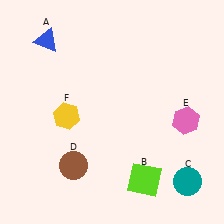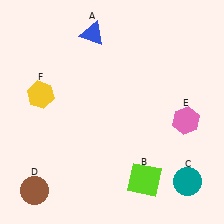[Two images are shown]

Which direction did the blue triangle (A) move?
The blue triangle (A) moved right.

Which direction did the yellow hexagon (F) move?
The yellow hexagon (F) moved left.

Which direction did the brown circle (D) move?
The brown circle (D) moved left.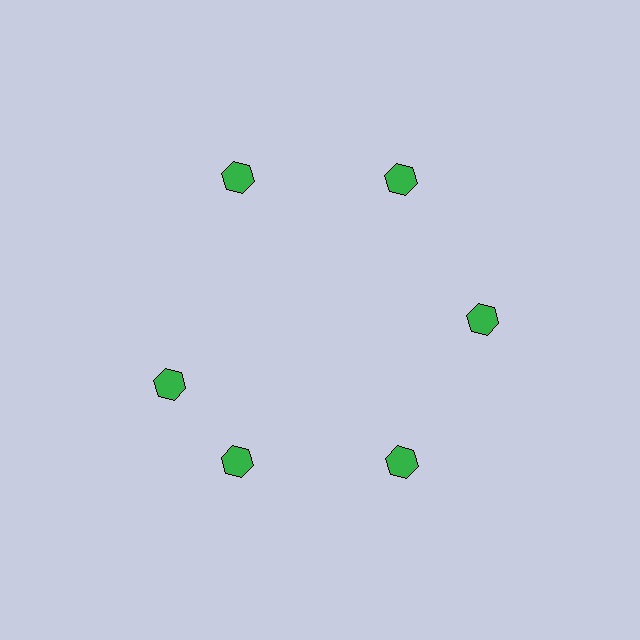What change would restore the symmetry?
The symmetry would be restored by rotating it back into even spacing with its neighbors so that all 6 hexagons sit at equal angles and equal distance from the center.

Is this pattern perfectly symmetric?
No. The 6 green hexagons are arranged in a ring, but one element near the 9 o'clock position is rotated out of alignment along the ring, breaking the 6-fold rotational symmetry.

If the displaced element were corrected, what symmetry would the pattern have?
It would have 6-fold rotational symmetry — the pattern would map onto itself every 60 degrees.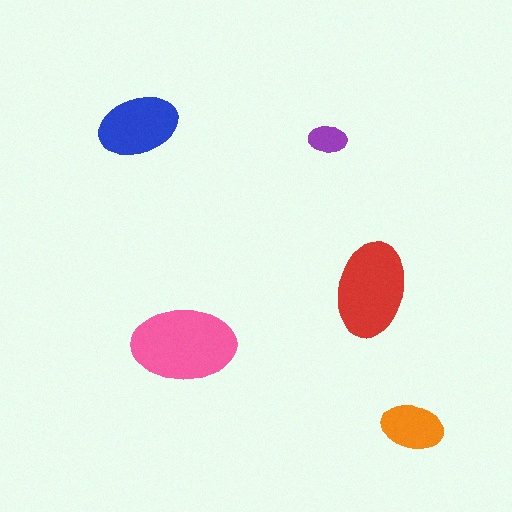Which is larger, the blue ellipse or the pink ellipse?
The pink one.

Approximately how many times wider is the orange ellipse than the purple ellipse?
About 1.5 times wider.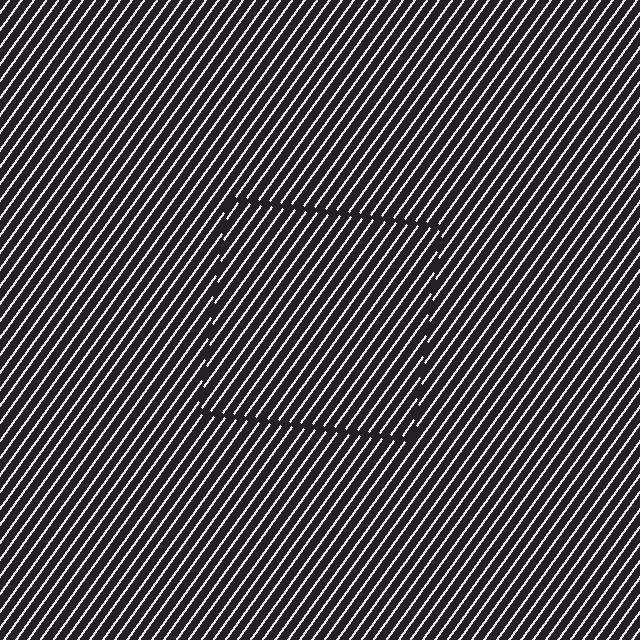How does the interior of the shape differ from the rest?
The interior of the shape contains the same grating, shifted by half a period — the contour is defined by the phase discontinuity where line-ends from the inner and outer gratings abut.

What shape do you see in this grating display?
An illusory square. The interior of the shape contains the same grating, shifted by half a period — the contour is defined by the phase discontinuity where line-ends from the inner and outer gratings abut.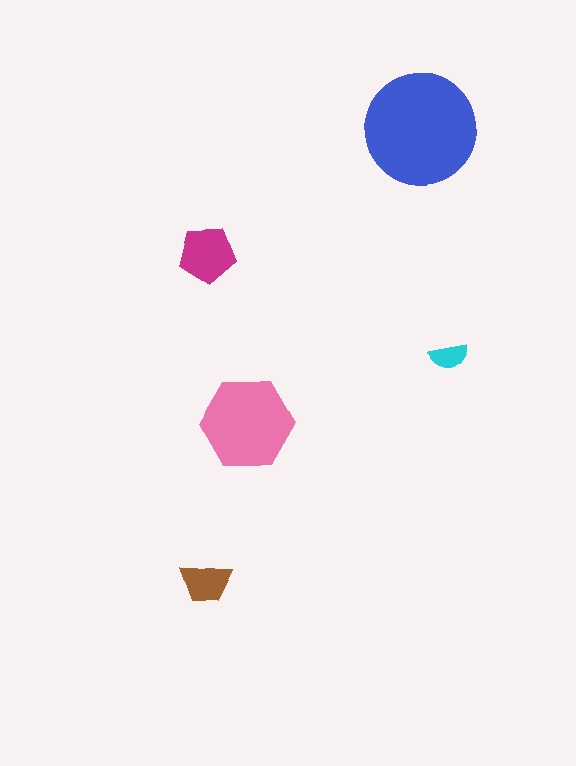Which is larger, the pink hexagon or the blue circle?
The blue circle.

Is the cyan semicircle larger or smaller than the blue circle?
Smaller.